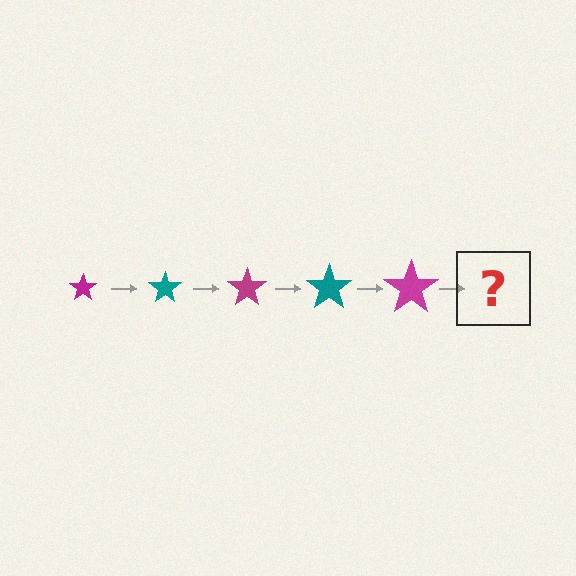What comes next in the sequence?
The next element should be a teal star, larger than the previous one.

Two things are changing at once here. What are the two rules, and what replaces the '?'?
The two rules are that the star grows larger each step and the color cycles through magenta and teal. The '?' should be a teal star, larger than the previous one.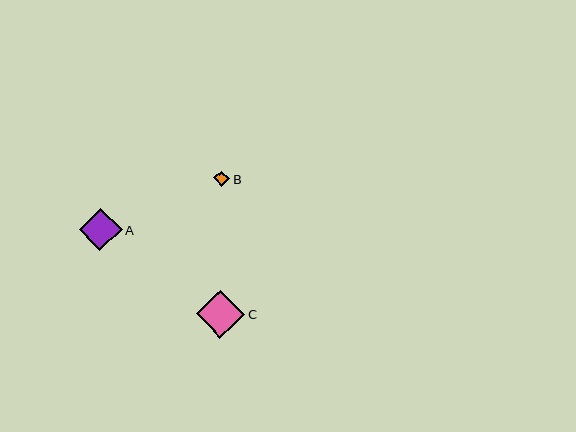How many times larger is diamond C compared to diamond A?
Diamond C is approximately 1.1 times the size of diamond A.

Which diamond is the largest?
Diamond C is the largest with a size of approximately 48 pixels.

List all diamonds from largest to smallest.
From largest to smallest: C, A, B.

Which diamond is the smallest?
Diamond B is the smallest with a size of approximately 16 pixels.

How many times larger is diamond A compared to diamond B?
Diamond A is approximately 2.7 times the size of diamond B.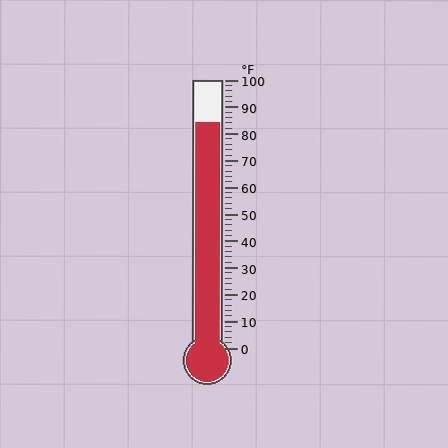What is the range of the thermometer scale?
The thermometer scale ranges from 0°F to 100°F.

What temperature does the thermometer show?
The thermometer shows approximately 84°F.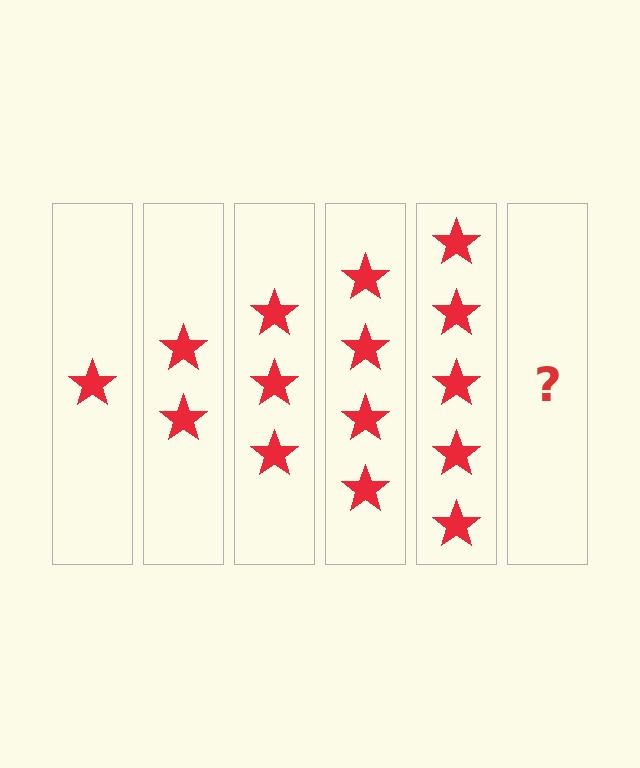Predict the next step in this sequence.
The next step is 6 stars.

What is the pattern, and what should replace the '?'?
The pattern is that each step adds one more star. The '?' should be 6 stars.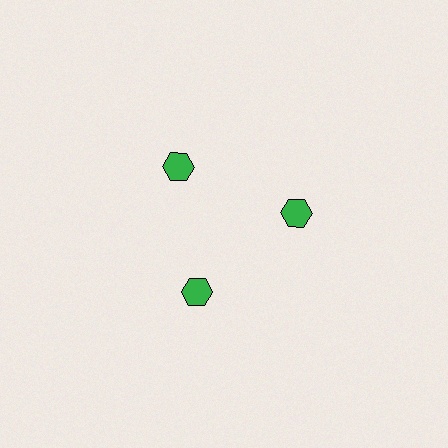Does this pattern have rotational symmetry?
Yes, this pattern has 3-fold rotational symmetry. It looks the same after rotating 120 degrees around the center.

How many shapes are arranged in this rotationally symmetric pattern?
There are 3 shapes, arranged in 3 groups of 1.